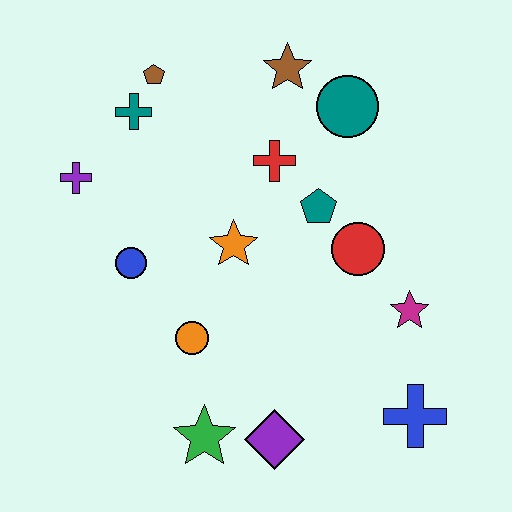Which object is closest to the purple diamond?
The green star is closest to the purple diamond.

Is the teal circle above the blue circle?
Yes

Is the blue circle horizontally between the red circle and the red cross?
No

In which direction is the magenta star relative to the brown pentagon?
The magenta star is to the right of the brown pentagon.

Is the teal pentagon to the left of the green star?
No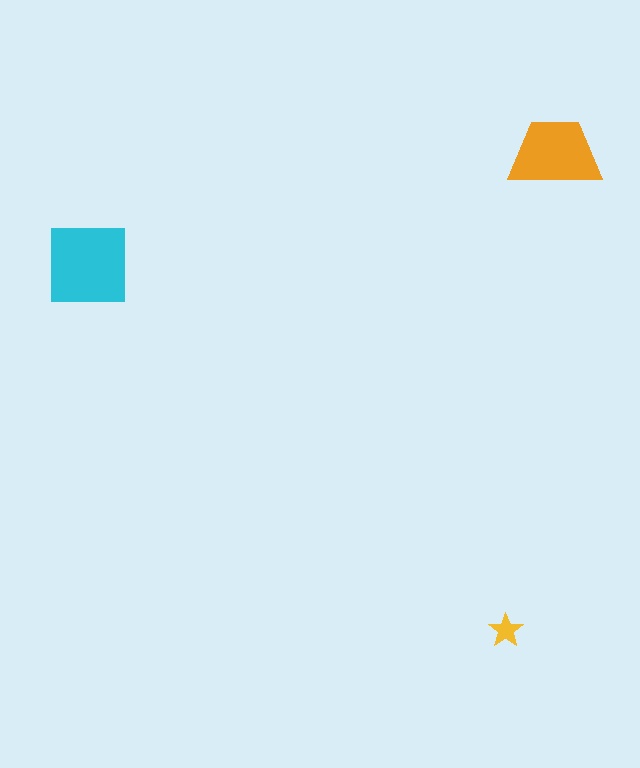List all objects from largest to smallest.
The cyan square, the orange trapezoid, the yellow star.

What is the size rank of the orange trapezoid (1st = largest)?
2nd.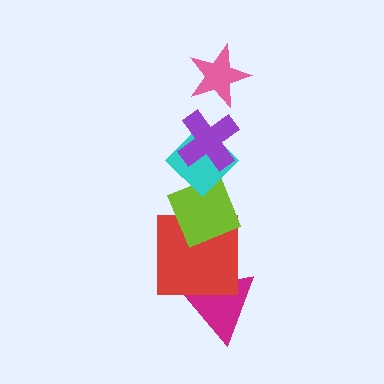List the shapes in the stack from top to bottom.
From top to bottom: the pink star, the purple cross, the cyan diamond, the lime diamond, the red square, the magenta triangle.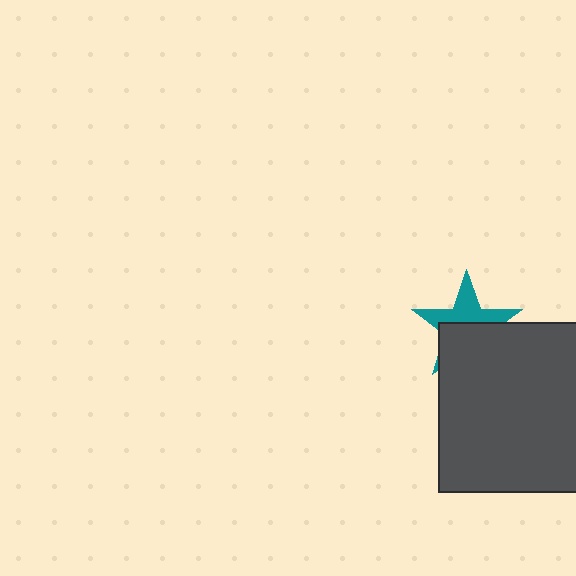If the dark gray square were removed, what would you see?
You would see the complete teal star.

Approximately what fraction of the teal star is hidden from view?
Roughly 55% of the teal star is hidden behind the dark gray square.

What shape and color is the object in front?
The object in front is a dark gray square.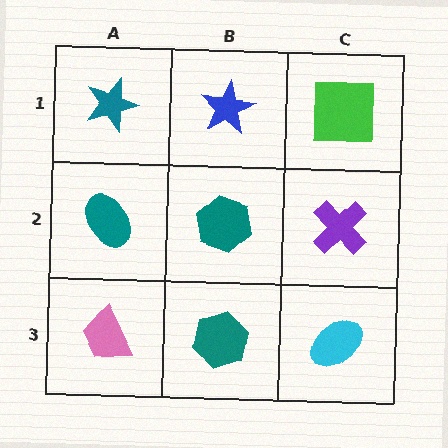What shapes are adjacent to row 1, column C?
A purple cross (row 2, column C), a blue star (row 1, column B).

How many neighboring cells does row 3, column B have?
3.